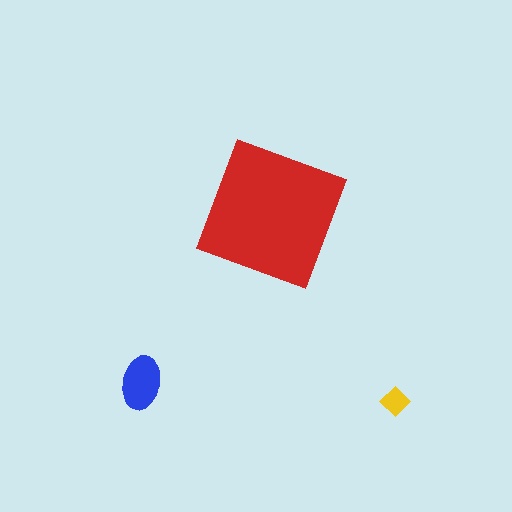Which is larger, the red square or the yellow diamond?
The red square.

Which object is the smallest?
The yellow diamond.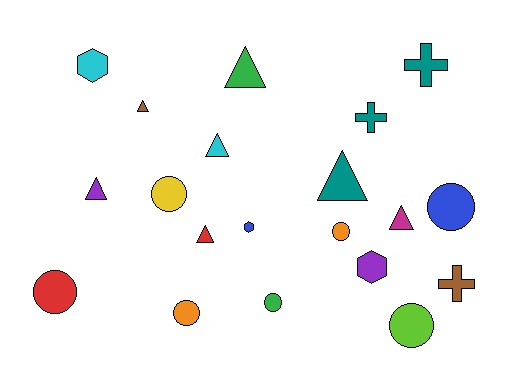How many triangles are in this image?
There are 7 triangles.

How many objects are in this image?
There are 20 objects.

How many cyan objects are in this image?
There are 2 cyan objects.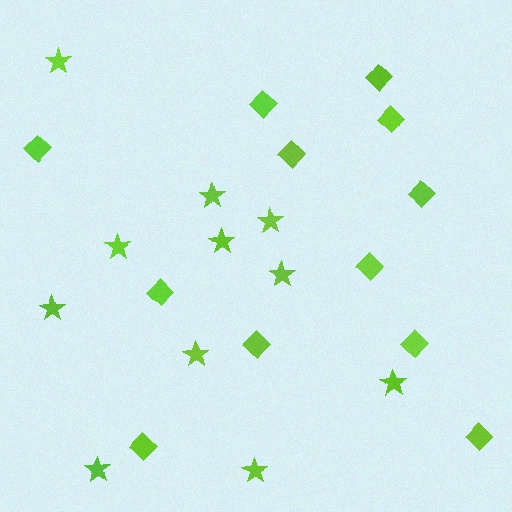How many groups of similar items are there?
There are 2 groups: one group of diamonds (12) and one group of stars (11).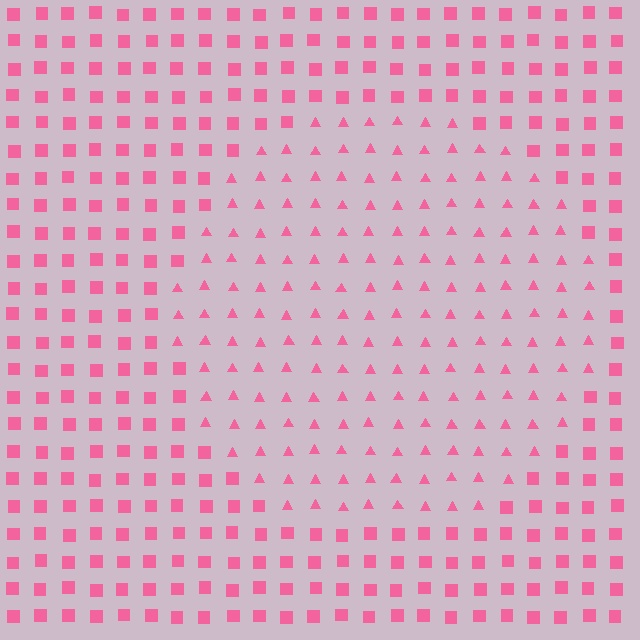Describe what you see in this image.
The image is filled with small pink elements arranged in a uniform grid. A circle-shaped region contains triangles, while the surrounding area contains squares. The boundary is defined purely by the change in element shape.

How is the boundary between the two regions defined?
The boundary is defined by a change in element shape: triangles inside vs. squares outside. All elements share the same color and spacing.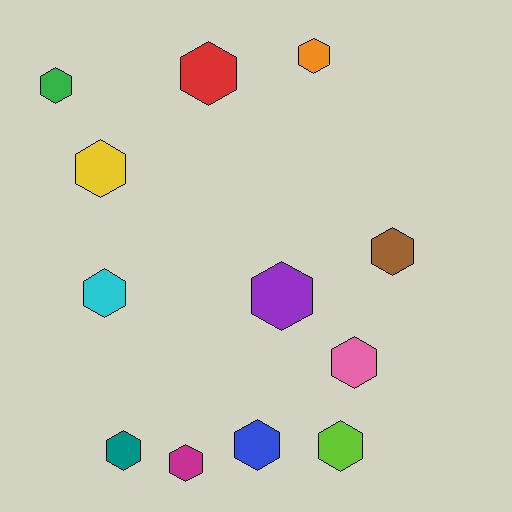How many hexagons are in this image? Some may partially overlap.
There are 12 hexagons.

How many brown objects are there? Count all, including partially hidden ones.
There is 1 brown object.